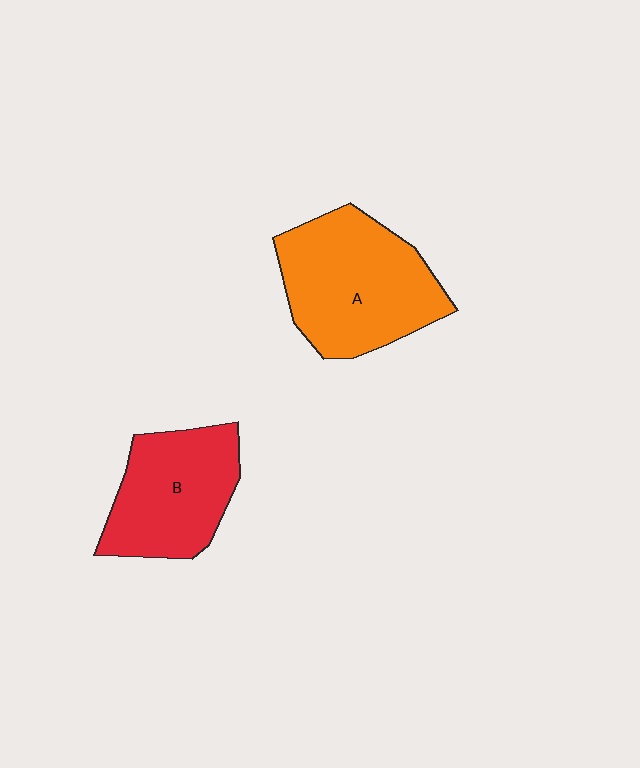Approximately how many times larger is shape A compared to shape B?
Approximately 1.3 times.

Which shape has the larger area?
Shape A (orange).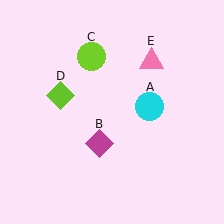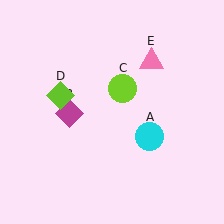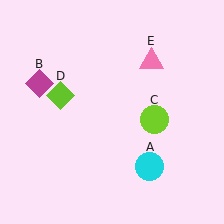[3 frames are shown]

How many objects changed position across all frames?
3 objects changed position: cyan circle (object A), magenta diamond (object B), lime circle (object C).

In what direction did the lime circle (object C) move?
The lime circle (object C) moved down and to the right.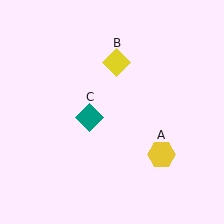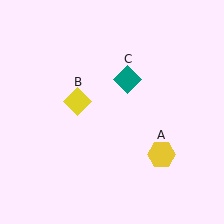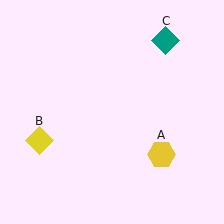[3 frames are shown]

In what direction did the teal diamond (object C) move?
The teal diamond (object C) moved up and to the right.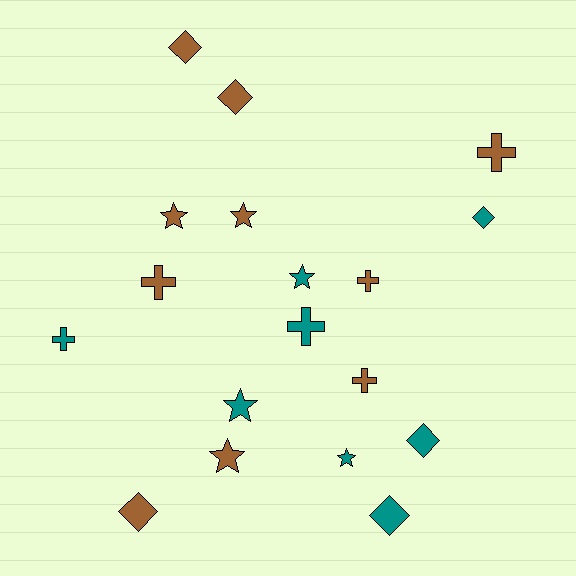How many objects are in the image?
There are 18 objects.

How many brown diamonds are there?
There are 3 brown diamonds.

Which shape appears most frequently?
Diamond, with 6 objects.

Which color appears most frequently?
Brown, with 10 objects.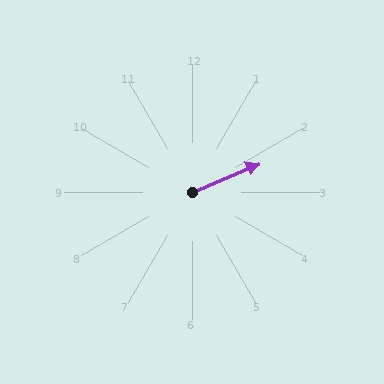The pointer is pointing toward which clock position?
Roughly 2 o'clock.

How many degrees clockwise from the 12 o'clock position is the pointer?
Approximately 67 degrees.